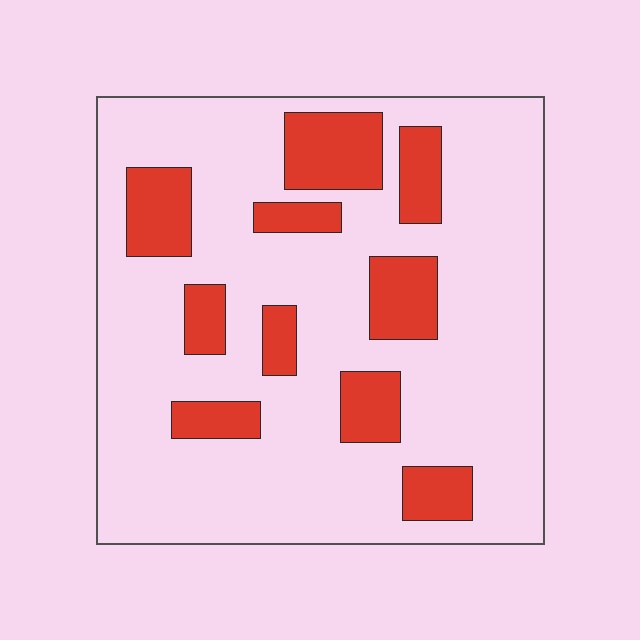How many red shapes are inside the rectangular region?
10.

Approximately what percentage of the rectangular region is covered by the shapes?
Approximately 20%.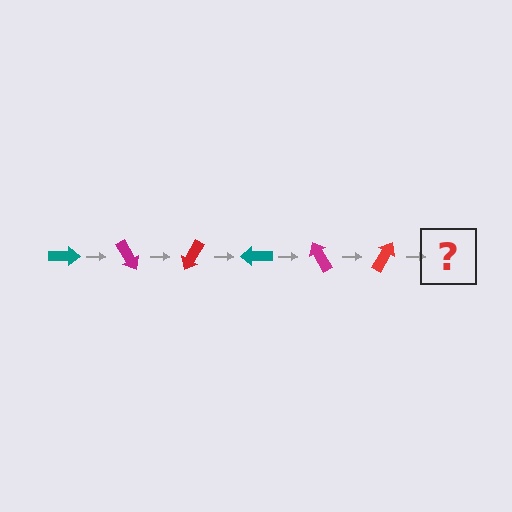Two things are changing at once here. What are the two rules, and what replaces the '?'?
The two rules are that it rotates 60 degrees each step and the color cycles through teal, magenta, and red. The '?' should be a teal arrow, rotated 360 degrees from the start.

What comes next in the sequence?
The next element should be a teal arrow, rotated 360 degrees from the start.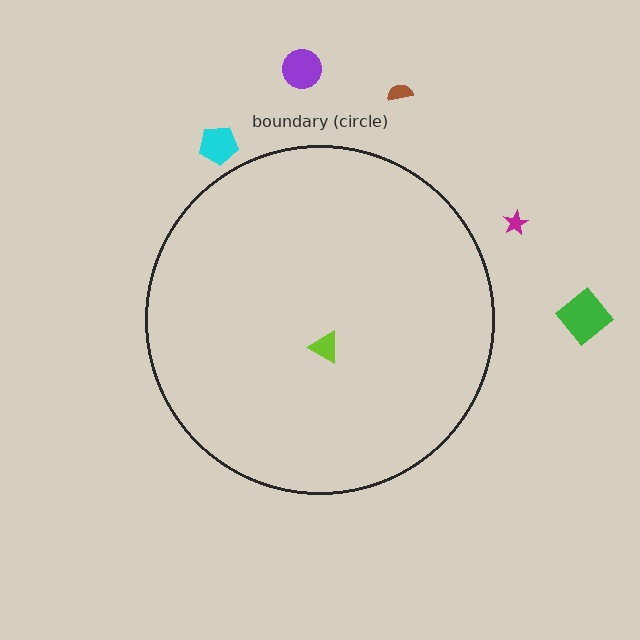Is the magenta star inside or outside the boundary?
Outside.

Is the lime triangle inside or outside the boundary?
Inside.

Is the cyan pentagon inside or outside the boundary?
Outside.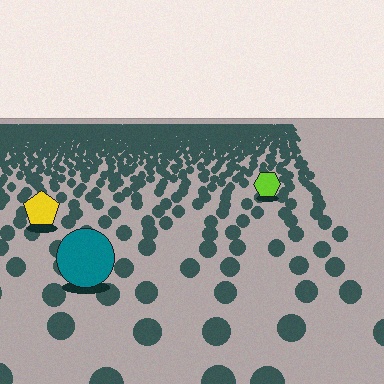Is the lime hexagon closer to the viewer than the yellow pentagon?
No. The yellow pentagon is closer — you can tell from the texture gradient: the ground texture is coarser near it.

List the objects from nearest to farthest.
From nearest to farthest: the teal circle, the yellow pentagon, the lime hexagon.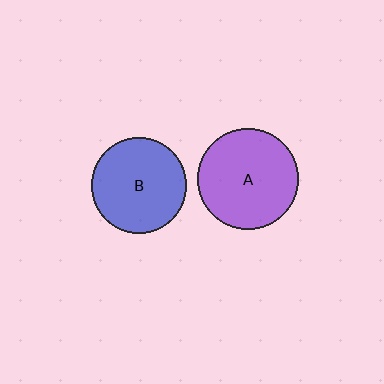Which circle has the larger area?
Circle A (purple).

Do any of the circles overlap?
No, none of the circles overlap.